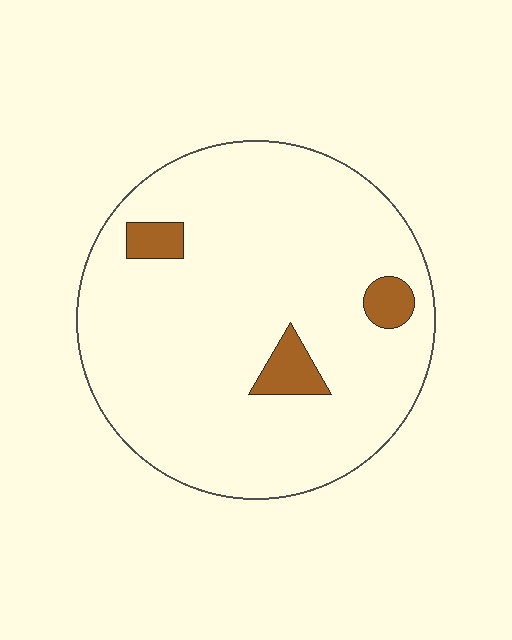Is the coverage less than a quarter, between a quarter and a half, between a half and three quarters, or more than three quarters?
Less than a quarter.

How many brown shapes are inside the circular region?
3.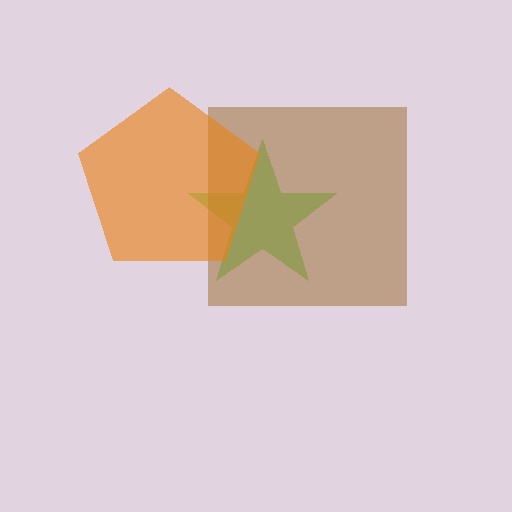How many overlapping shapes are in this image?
There are 3 overlapping shapes in the image.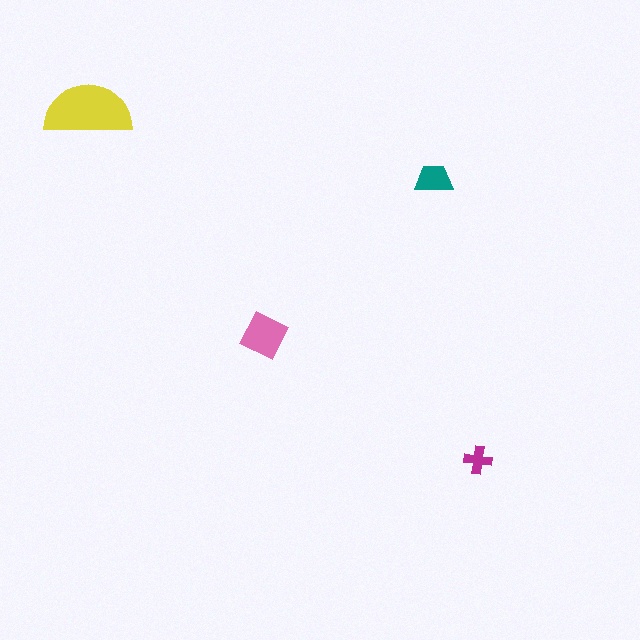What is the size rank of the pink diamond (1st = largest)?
2nd.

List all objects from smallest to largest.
The magenta cross, the teal trapezoid, the pink diamond, the yellow semicircle.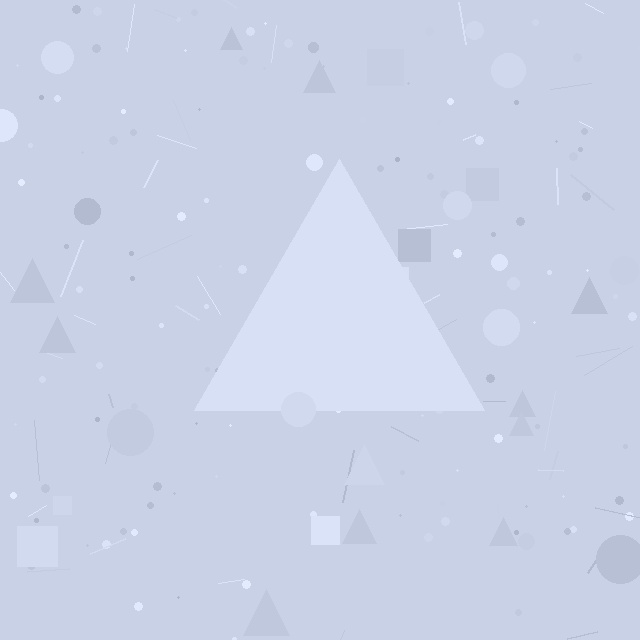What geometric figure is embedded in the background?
A triangle is embedded in the background.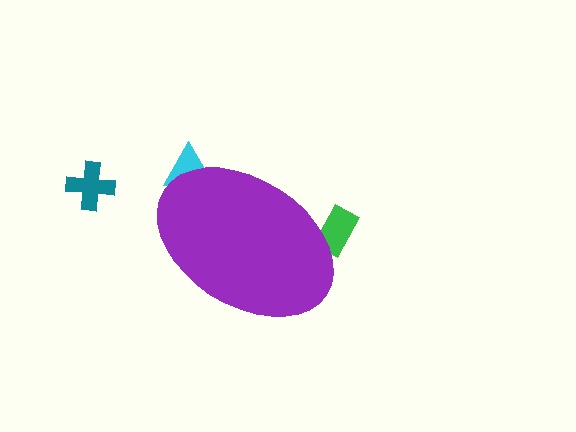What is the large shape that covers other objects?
A purple ellipse.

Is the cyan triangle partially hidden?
Yes, the cyan triangle is partially hidden behind the purple ellipse.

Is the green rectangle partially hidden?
Yes, the green rectangle is partially hidden behind the purple ellipse.